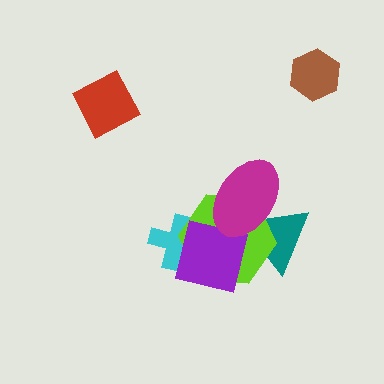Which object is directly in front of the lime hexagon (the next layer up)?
The purple square is directly in front of the lime hexagon.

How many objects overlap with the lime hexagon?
4 objects overlap with the lime hexagon.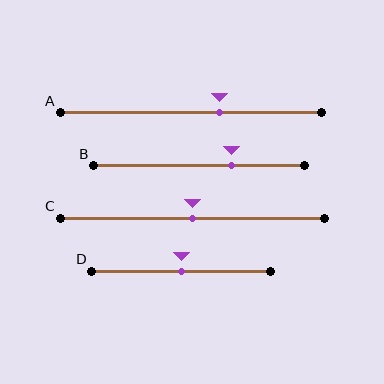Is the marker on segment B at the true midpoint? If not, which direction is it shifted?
No, the marker on segment B is shifted to the right by about 15% of the segment length.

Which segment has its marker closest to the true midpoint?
Segment C has its marker closest to the true midpoint.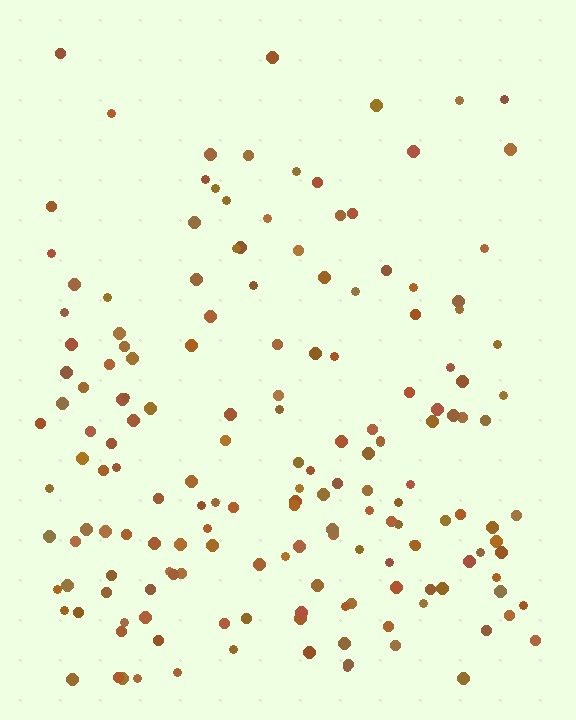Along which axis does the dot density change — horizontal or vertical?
Vertical.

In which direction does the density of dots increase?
From top to bottom, with the bottom side densest.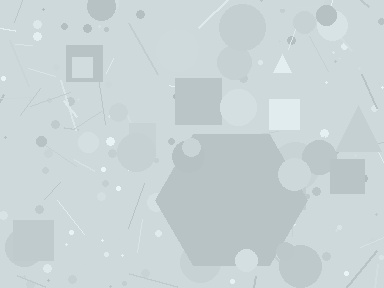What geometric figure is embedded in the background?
A hexagon is embedded in the background.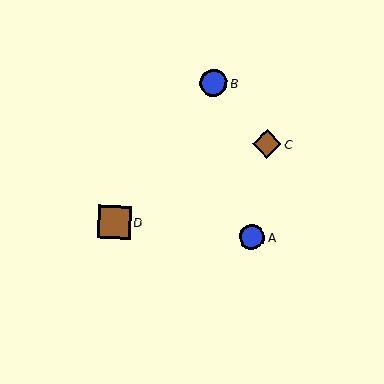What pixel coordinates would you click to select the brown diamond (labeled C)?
Click at (267, 144) to select the brown diamond C.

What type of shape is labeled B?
Shape B is a blue circle.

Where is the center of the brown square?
The center of the brown square is at (114, 222).